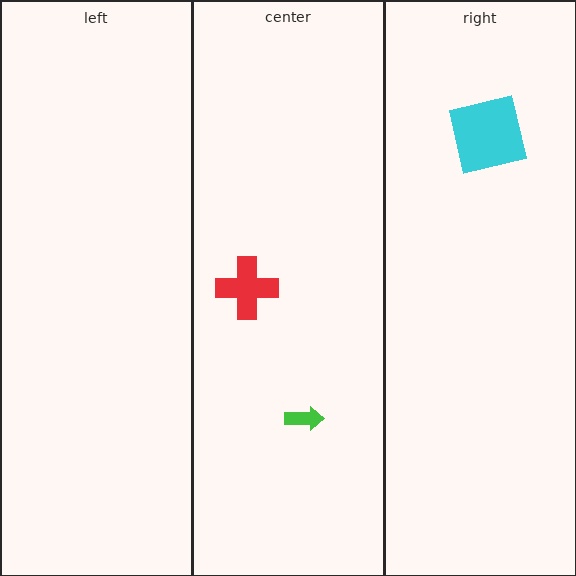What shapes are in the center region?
The green arrow, the red cross.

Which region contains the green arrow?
The center region.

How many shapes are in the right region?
1.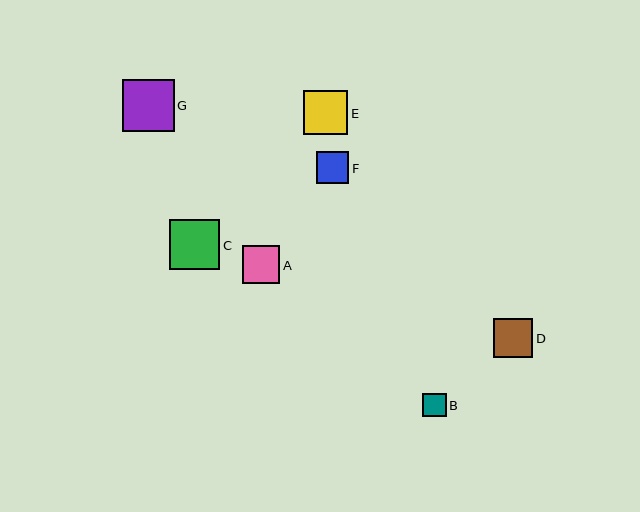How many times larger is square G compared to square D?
Square G is approximately 1.3 times the size of square D.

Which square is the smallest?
Square B is the smallest with a size of approximately 23 pixels.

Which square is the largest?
Square G is the largest with a size of approximately 52 pixels.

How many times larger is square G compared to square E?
Square G is approximately 1.2 times the size of square E.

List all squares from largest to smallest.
From largest to smallest: G, C, E, D, A, F, B.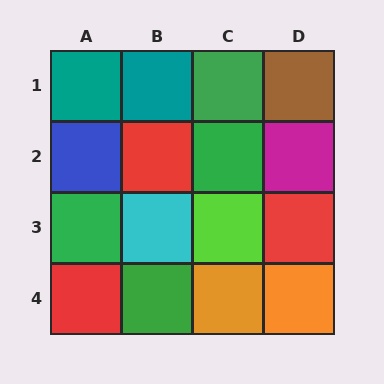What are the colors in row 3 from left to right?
Green, cyan, lime, red.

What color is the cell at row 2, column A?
Blue.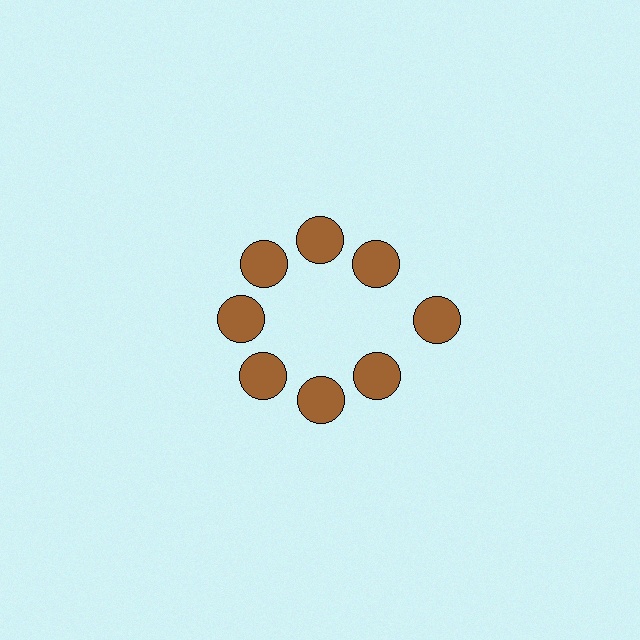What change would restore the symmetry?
The symmetry would be restored by moving it inward, back onto the ring so that all 8 circles sit at equal angles and equal distance from the center.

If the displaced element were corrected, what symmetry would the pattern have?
It would have 8-fold rotational symmetry — the pattern would map onto itself every 45 degrees.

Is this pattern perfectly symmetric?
No. The 8 brown circles are arranged in a ring, but one element near the 3 o'clock position is pushed outward from the center, breaking the 8-fold rotational symmetry.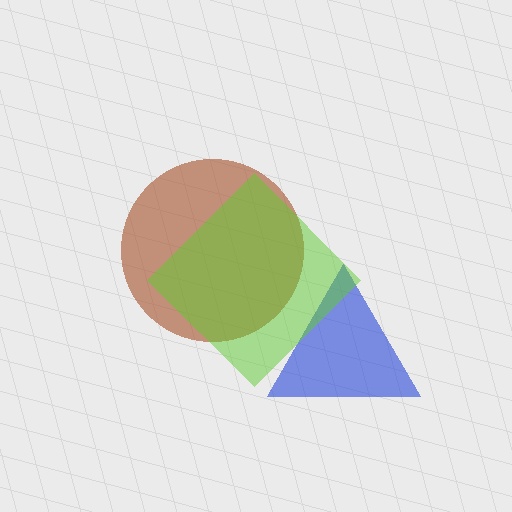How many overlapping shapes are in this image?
There are 3 overlapping shapes in the image.